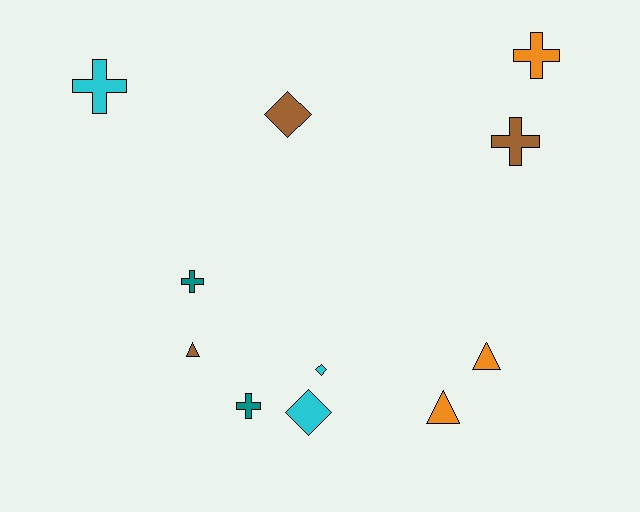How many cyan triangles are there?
There are no cyan triangles.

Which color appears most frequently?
Brown, with 3 objects.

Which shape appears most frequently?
Cross, with 5 objects.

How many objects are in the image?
There are 11 objects.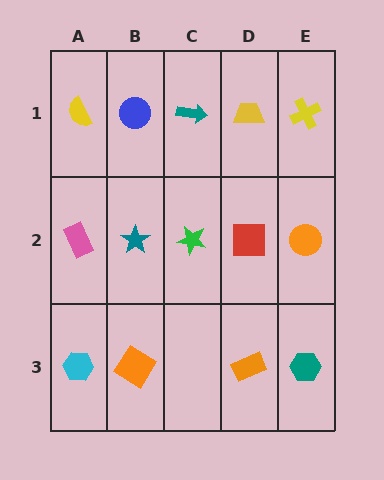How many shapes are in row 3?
4 shapes.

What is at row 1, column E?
A yellow cross.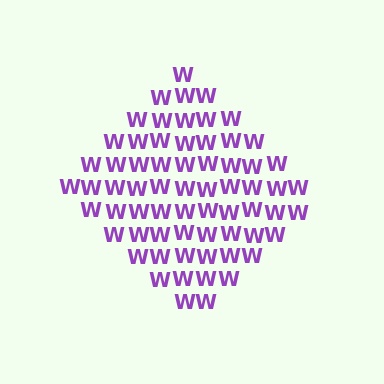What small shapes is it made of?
It is made of small letter W's.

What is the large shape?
The large shape is a diamond.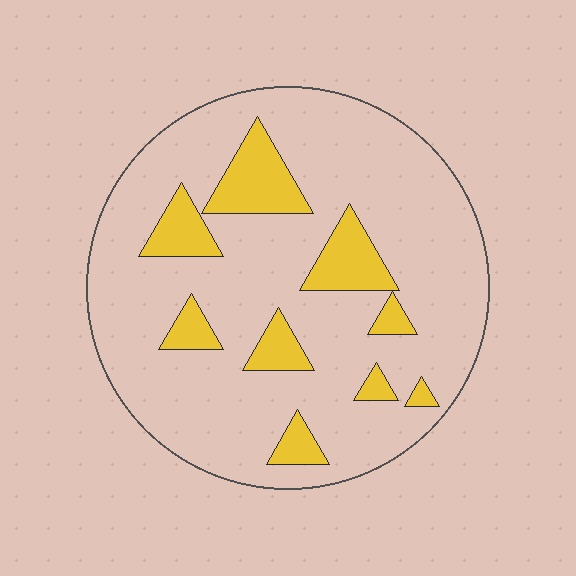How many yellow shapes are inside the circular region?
9.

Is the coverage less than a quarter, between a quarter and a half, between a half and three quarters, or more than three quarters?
Less than a quarter.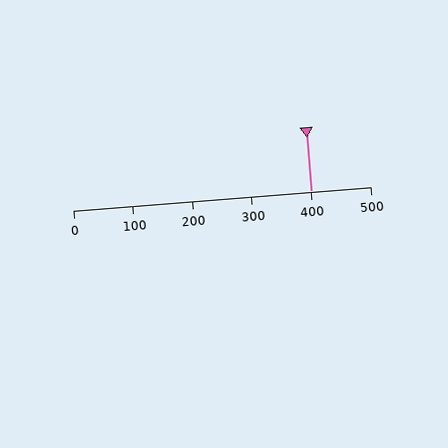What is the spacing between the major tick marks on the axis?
The major ticks are spaced 100 apart.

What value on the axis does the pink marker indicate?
The marker indicates approximately 400.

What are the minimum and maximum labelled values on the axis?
The axis runs from 0 to 500.